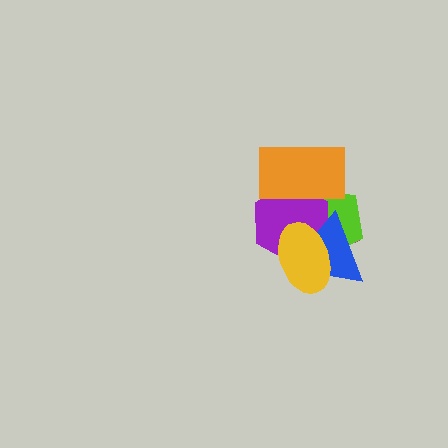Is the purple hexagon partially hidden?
Yes, it is partially covered by another shape.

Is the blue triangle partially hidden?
Yes, it is partially covered by another shape.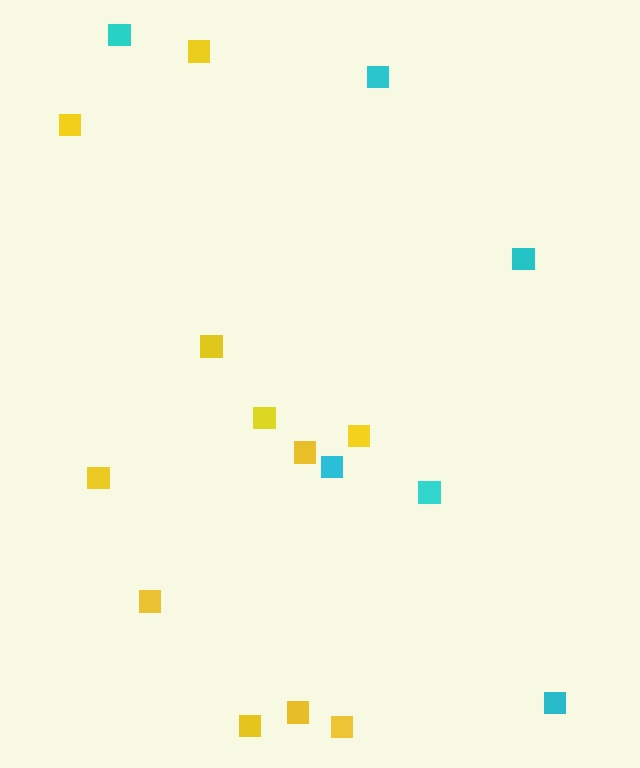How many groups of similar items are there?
There are 2 groups: one group of cyan squares (6) and one group of yellow squares (11).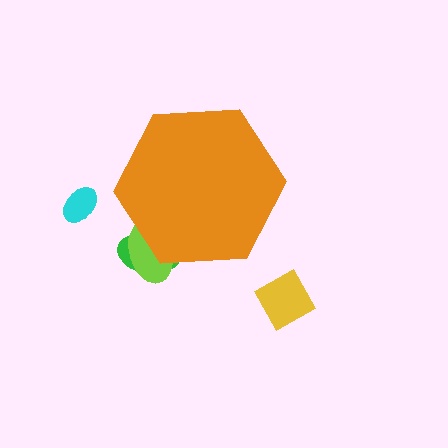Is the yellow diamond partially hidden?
No, the yellow diamond is fully visible.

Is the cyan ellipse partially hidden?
No, the cyan ellipse is fully visible.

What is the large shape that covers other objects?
An orange hexagon.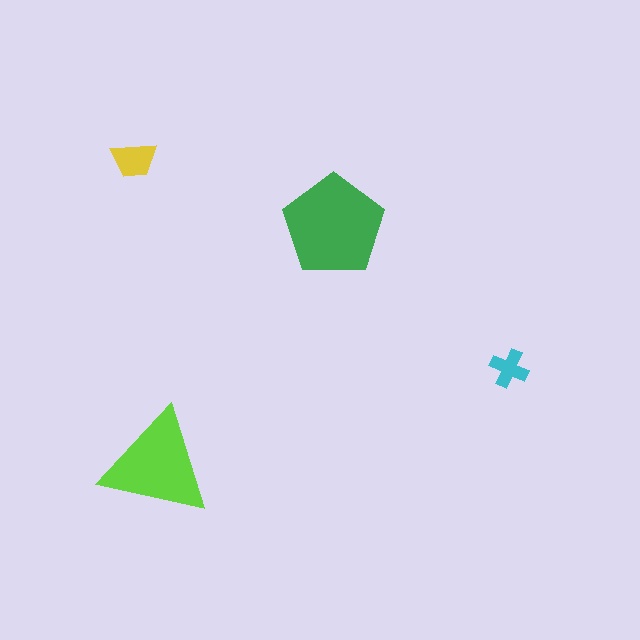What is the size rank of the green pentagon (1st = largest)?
1st.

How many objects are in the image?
There are 4 objects in the image.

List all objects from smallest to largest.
The cyan cross, the yellow trapezoid, the lime triangle, the green pentagon.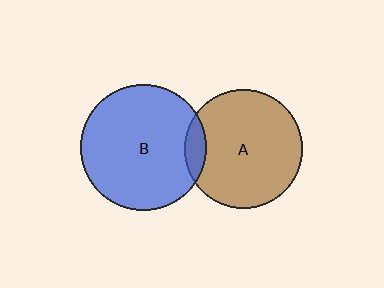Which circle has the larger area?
Circle B (blue).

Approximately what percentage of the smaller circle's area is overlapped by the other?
Approximately 10%.